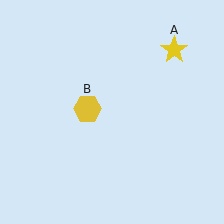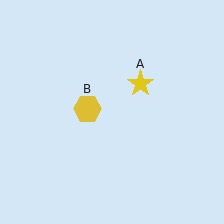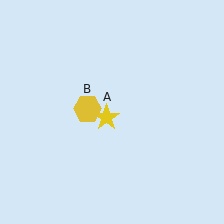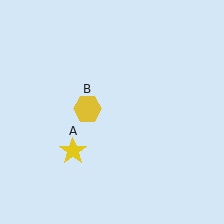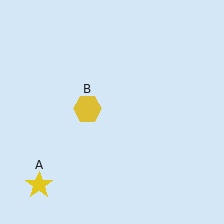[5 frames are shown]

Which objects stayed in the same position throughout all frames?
Yellow hexagon (object B) remained stationary.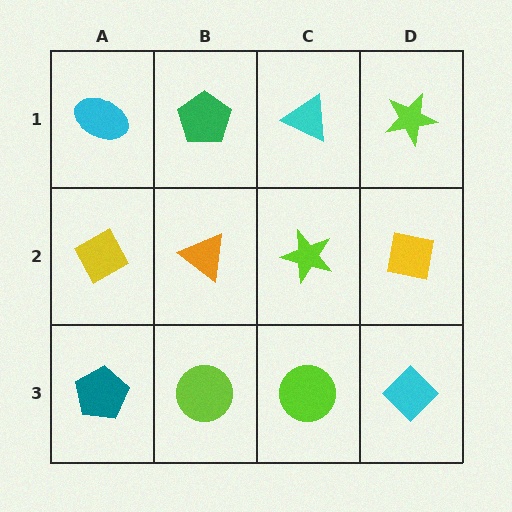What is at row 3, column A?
A teal pentagon.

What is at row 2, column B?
An orange triangle.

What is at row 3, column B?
A lime circle.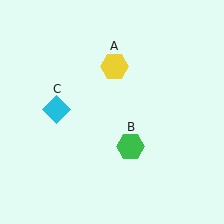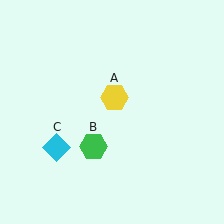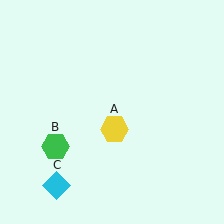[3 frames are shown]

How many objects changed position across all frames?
3 objects changed position: yellow hexagon (object A), green hexagon (object B), cyan diamond (object C).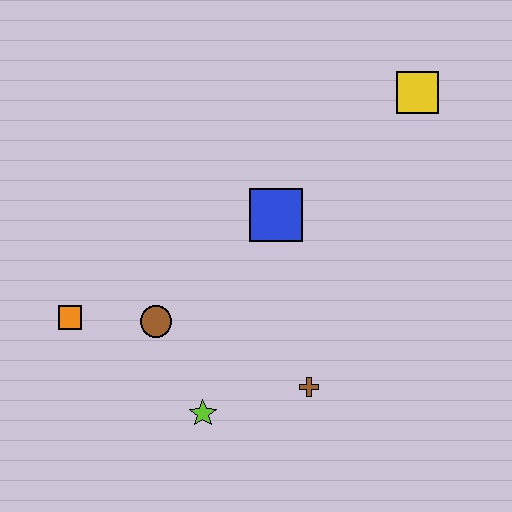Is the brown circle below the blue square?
Yes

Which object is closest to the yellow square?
The blue square is closest to the yellow square.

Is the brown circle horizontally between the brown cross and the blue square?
No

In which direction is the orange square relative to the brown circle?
The orange square is to the left of the brown circle.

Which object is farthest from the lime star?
The yellow square is farthest from the lime star.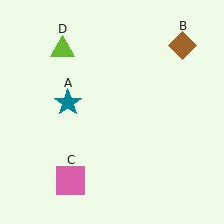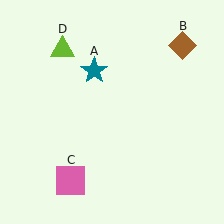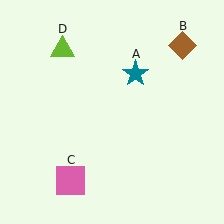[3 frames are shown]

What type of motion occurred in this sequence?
The teal star (object A) rotated clockwise around the center of the scene.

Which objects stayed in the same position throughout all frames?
Brown diamond (object B) and pink square (object C) and lime triangle (object D) remained stationary.